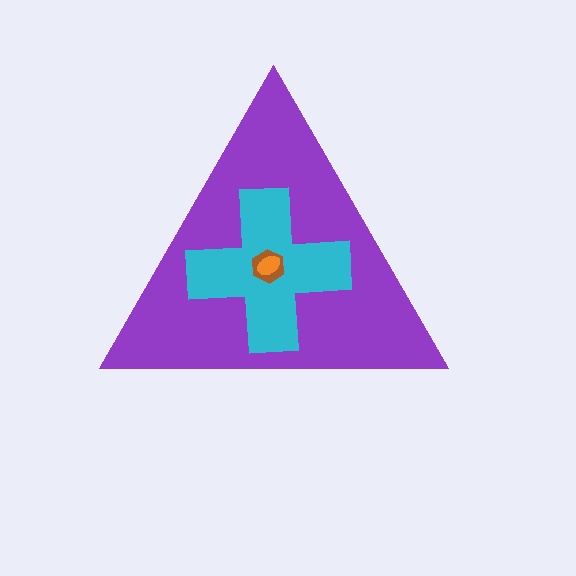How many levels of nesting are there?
4.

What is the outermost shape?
The purple triangle.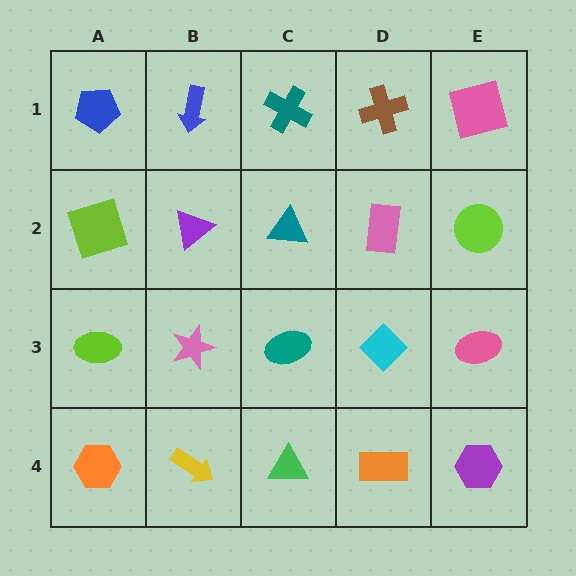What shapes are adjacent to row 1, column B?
A purple triangle (row 2, column B), a blue pentagon (row 1, column A), a teal cross (row 1, column C).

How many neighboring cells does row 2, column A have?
3.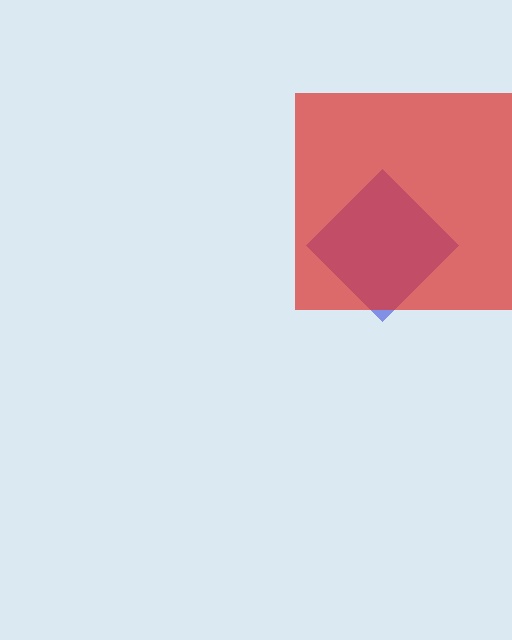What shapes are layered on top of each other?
The layered shapes are: a blue diamond, a red square.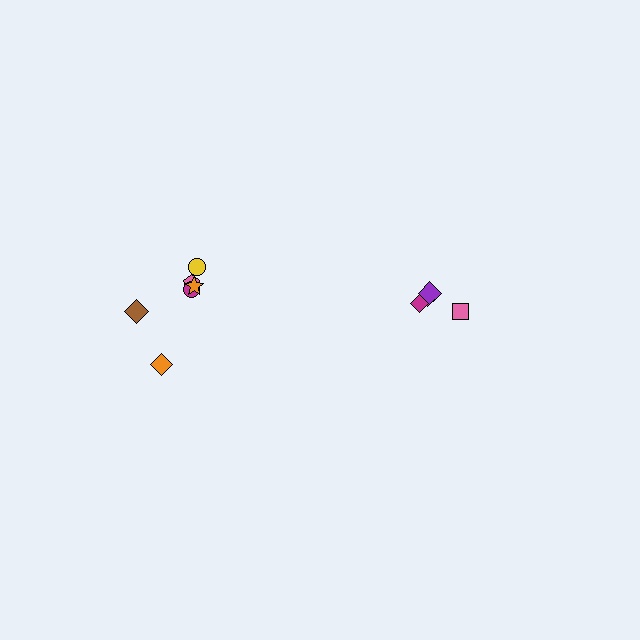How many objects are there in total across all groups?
There are 10 objects.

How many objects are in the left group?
There are 6 objects.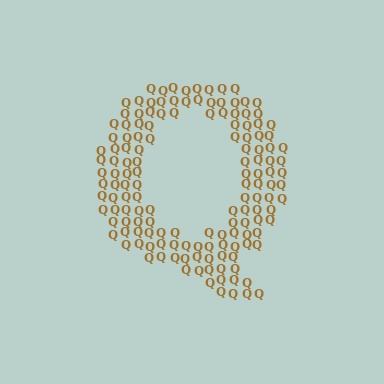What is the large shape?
The large shape is the letter Q.